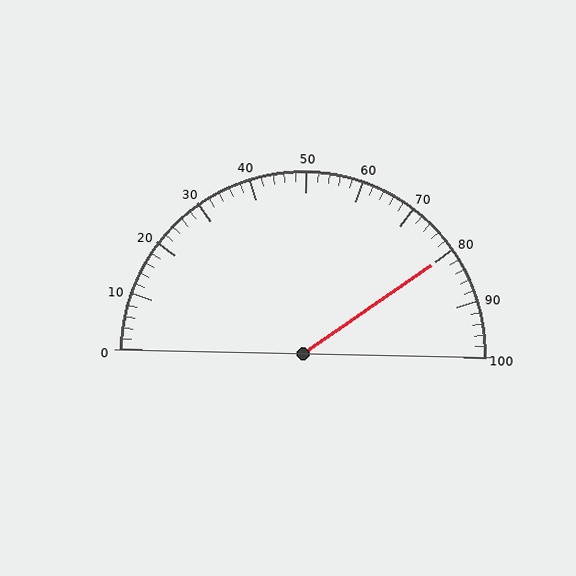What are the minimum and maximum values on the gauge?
The gauge ranges from 0 to 100.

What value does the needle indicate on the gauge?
The needle indicates approximately 80.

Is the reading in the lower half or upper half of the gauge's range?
The reading is in the upper half of the range (0 to 100).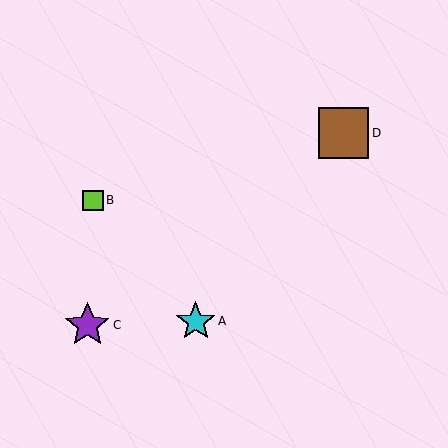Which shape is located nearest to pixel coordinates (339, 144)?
The brown square (labeled D) at (343, 133) is nearest to that location.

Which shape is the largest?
The brown square (labeled D) is the largest.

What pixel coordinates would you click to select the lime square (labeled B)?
Click at (93, 201) to select the lime square B.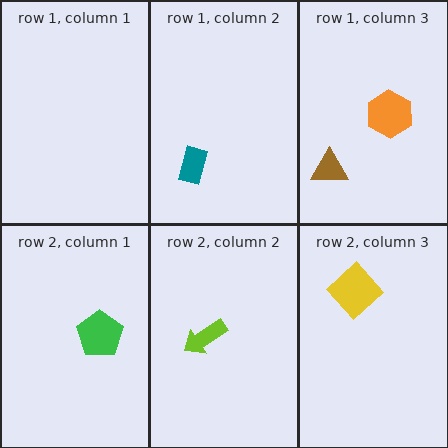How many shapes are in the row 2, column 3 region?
1.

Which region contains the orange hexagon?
The row 1, column 3 region.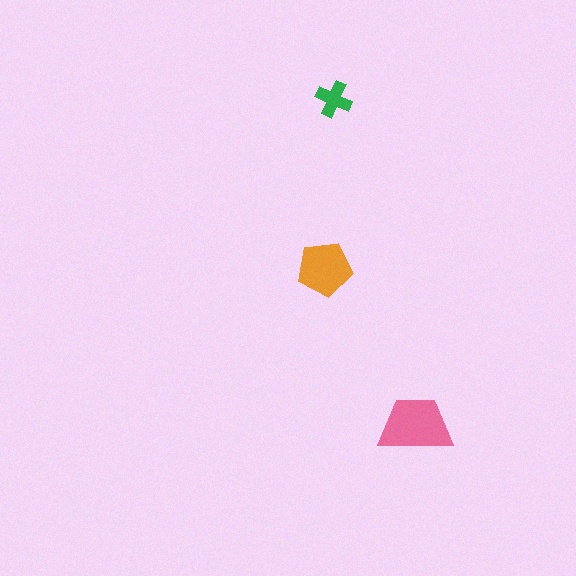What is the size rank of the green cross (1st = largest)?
3rd.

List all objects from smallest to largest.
The green cross, the orange pentagon, the pink trapezoid.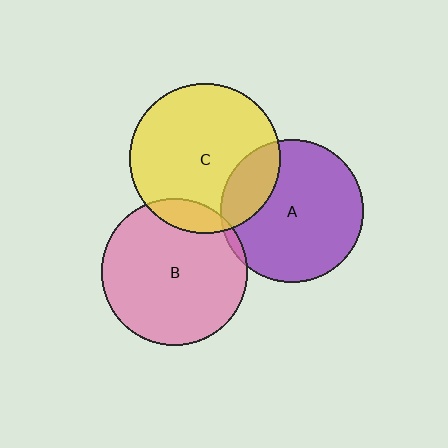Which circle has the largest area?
Circle C (yellow).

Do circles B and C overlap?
Yes.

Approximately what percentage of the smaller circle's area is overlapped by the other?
Approximately 10%.